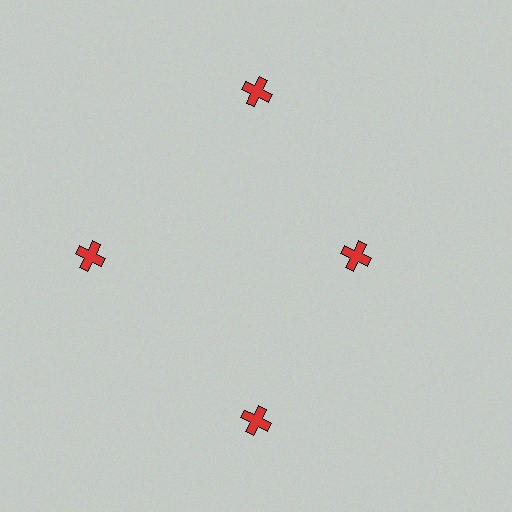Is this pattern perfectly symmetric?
No. The 4 red crosses are arranged in a ring, but one element near the 3 o'clock position is pulled inward toward the center, breaking the 4-fold rotational symmetry.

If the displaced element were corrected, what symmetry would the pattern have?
It would have 4-fold rotational symmetry — the pattern would map onto itself every 90 degrees.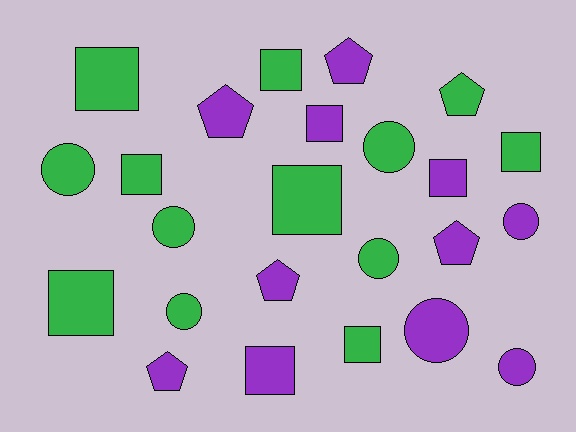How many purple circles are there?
There are 3 purple circles.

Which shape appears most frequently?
Square, with 10 objects.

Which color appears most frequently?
Green, with 13 objects.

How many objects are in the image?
There are 24 objects.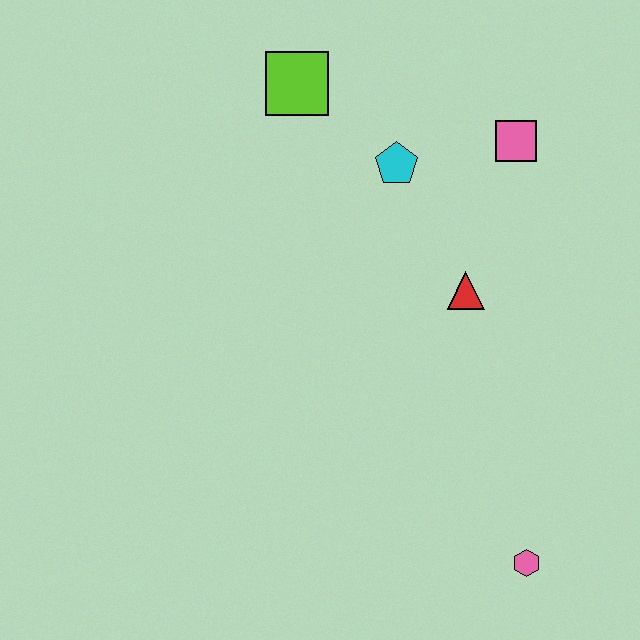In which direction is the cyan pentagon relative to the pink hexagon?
The cyan pentagon is above the pink hexagon.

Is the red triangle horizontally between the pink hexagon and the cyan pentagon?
Yes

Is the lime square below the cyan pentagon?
No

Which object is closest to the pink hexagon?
The red triangle is closest to the pink hexagon.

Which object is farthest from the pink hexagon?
The lime square is farthest from the pink hexagon.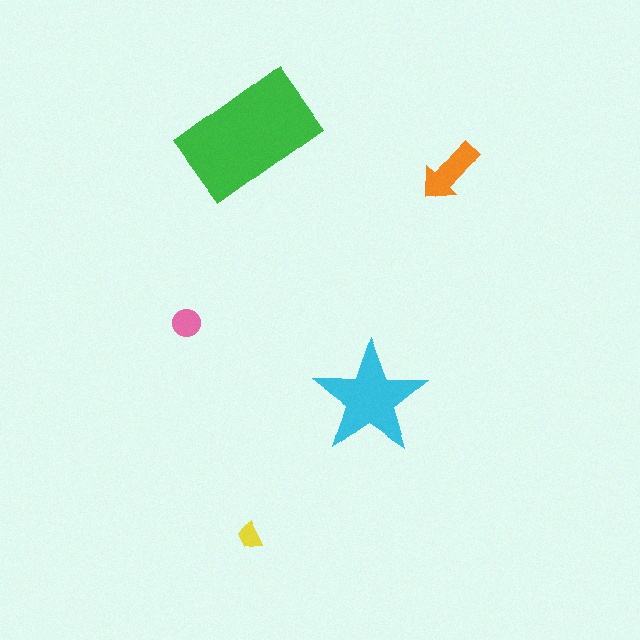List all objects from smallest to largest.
The yellow trapezoid, the pink circle, the orange arrow, the cyan star, the green rectangle.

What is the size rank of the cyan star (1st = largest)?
2nd.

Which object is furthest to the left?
The pink circle is leftmost.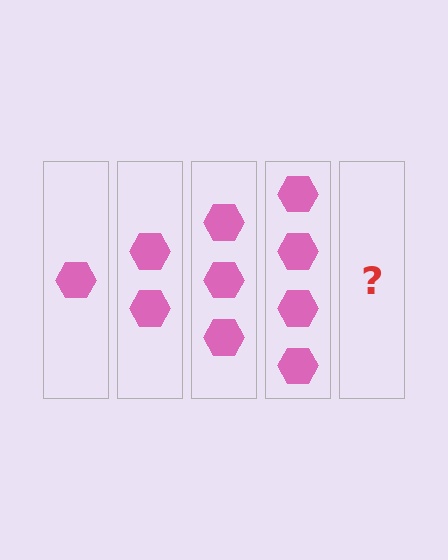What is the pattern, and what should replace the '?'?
The pattern is that each step adds one more hexagon. The '?' should be 5 hexagons.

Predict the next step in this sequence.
The next step is 5 hexagons.